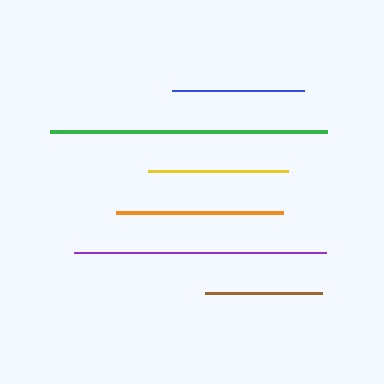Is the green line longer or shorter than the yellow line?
The green line is longer than the yellow line.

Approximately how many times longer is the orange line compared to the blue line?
The orange line is approximately 1.3 times the length of the blue line.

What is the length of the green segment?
The green segment is approximately 277 pixels long.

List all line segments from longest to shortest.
From longest to shortest: green, purple, orange, yellow, blue, brown.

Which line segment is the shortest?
The brown line is the shortest at approximately 117 pixels.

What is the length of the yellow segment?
The yellow segment is approximately 140 pixels long.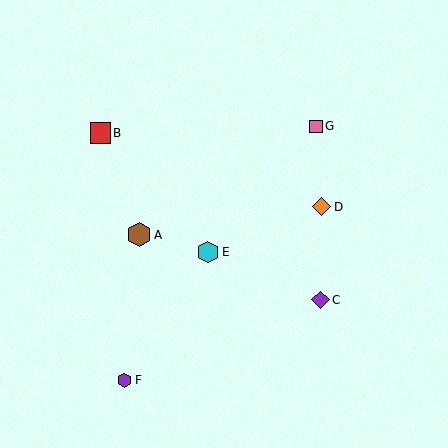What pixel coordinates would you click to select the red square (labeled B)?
Click at (100, 133) to select the red square B.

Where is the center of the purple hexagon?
The center of the purple hexagon is at (125, 380).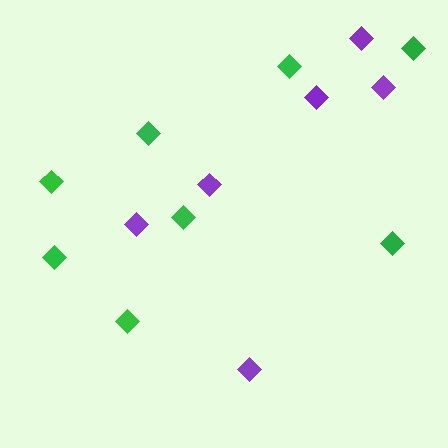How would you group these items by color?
There are 2 groups: one group of green diamonds (8) and one group of purple diamonds (6).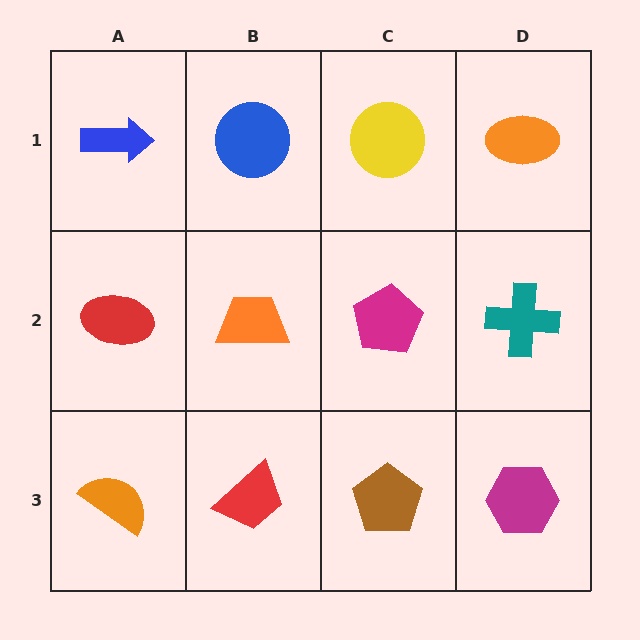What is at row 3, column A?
An orange semicircle.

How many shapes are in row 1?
4 shapes.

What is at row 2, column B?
An orange trapezoid.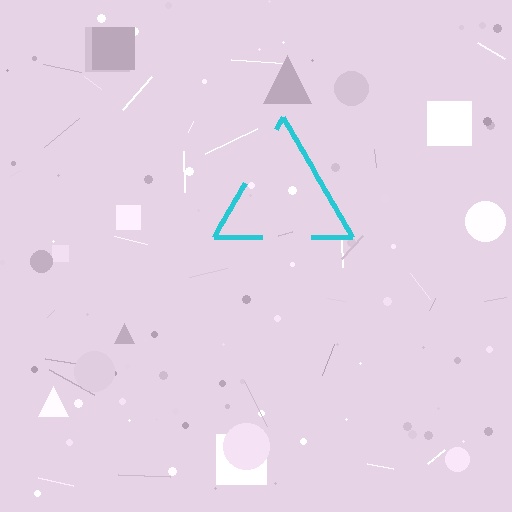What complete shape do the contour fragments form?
The contour fragments form a triangle.